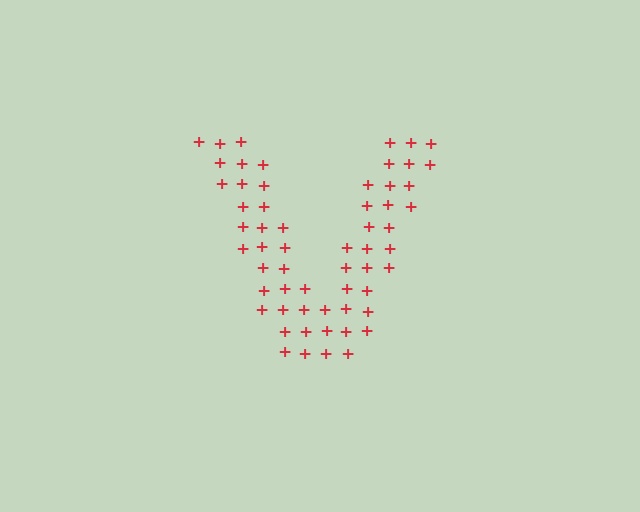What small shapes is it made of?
It is made of small plus signs.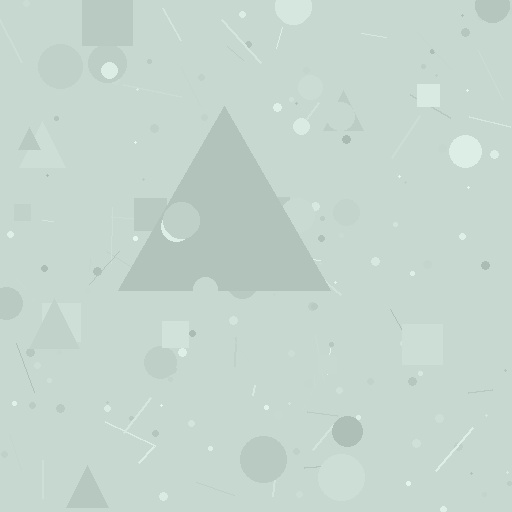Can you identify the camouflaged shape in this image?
The camouflaged shape is a triangle.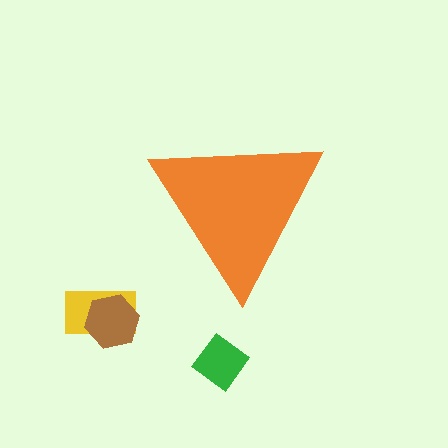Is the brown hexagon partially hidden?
No, the brown hexagon is fully visible.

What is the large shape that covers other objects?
An orange triangle.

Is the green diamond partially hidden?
No, the green diamond is fully visible.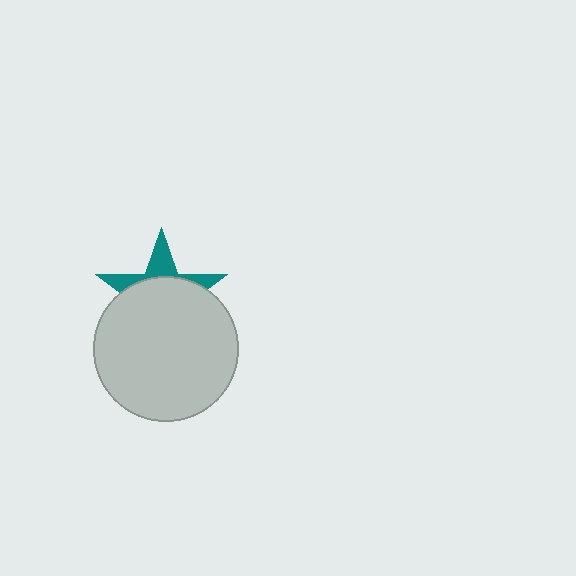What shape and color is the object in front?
The object in front is a light gray circle.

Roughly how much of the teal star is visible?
A small part of it is visible (roughly 32%).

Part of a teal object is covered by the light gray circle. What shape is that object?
It is a star.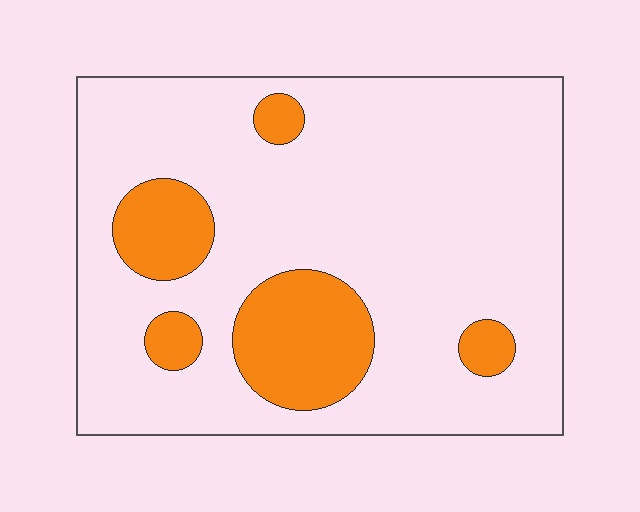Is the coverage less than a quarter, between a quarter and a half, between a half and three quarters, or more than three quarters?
Less than a quarter.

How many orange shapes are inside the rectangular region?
5.